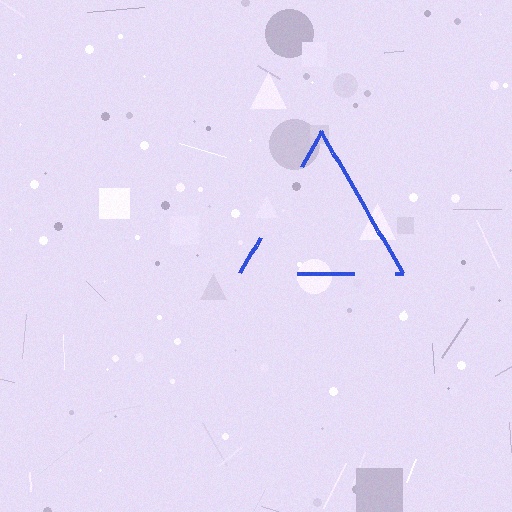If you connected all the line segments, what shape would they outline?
They would outline a triangle.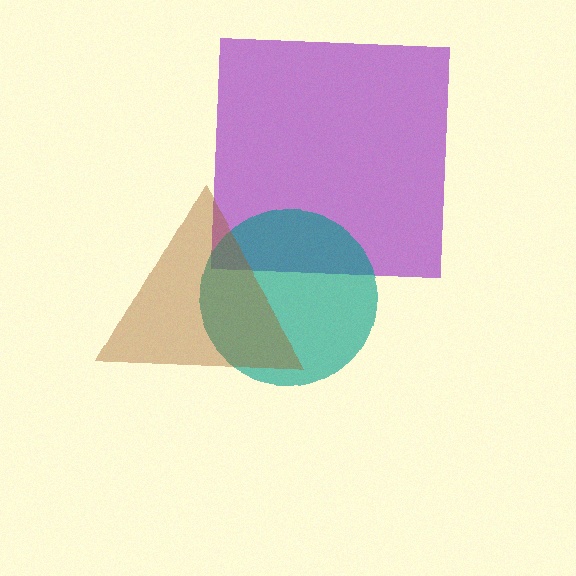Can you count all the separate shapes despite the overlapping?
Yes, there are 3 separate shapes.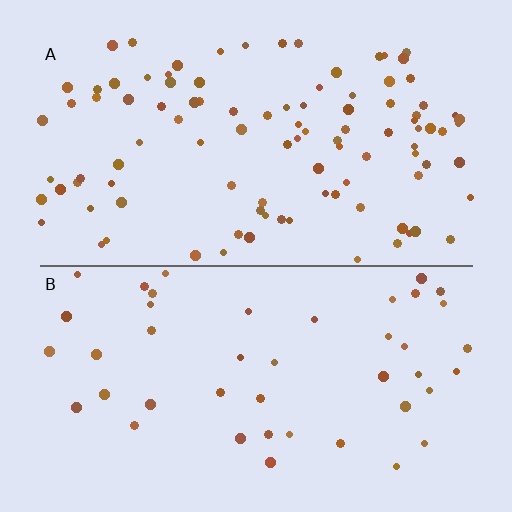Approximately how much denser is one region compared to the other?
Approximately 2.3× — region A over region B.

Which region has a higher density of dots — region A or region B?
A (the top).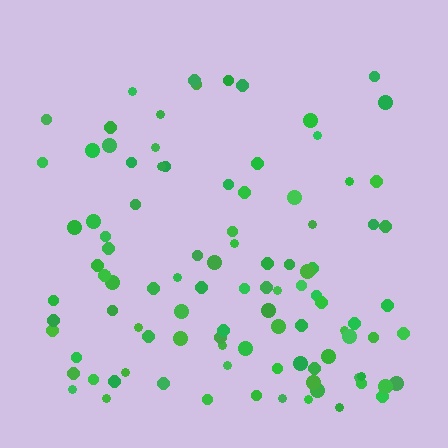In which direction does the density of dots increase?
From top to bottom, with the bottom side densest.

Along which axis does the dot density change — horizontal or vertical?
Vertical.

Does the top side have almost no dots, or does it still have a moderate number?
Still a moderate number, just noticeably fewer than the bottom.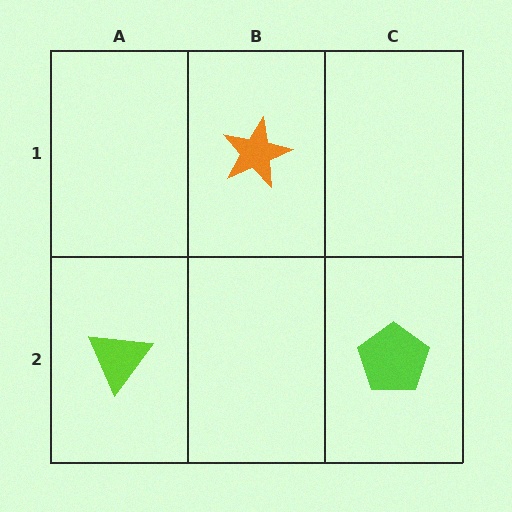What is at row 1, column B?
An orange star.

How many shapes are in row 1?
1 shape.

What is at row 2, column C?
A lime pentagon.